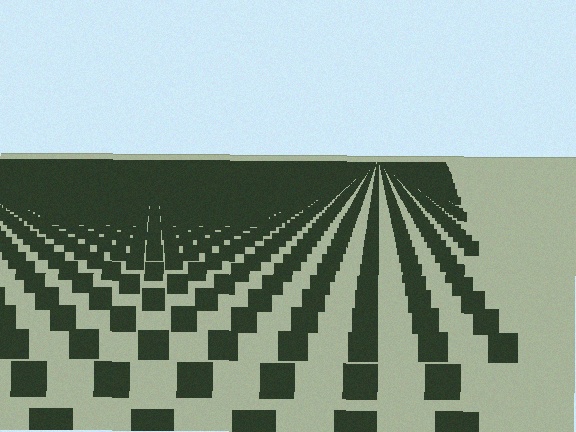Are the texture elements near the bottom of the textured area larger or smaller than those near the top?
Larger. Near the bottom, elements are closer to the viewer and appear at a bigger on-screen size.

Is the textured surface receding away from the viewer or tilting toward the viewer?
The surface is receding away from the viewer. Texture elements get smaller and denser toward the top.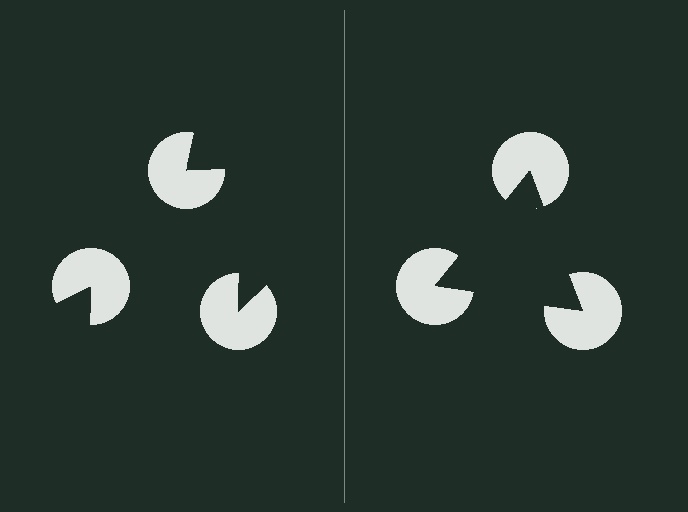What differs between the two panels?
The pac-man discs are positioned identically on both sides; only the wedge orientations differ. On the right they align to a triangle; on the left they are misaligned.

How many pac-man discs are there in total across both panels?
6 — 3 on each side.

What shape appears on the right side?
An illusory triangle.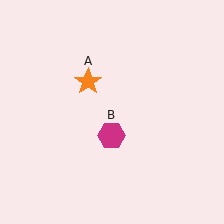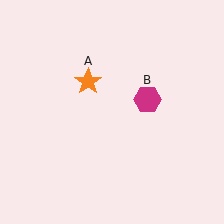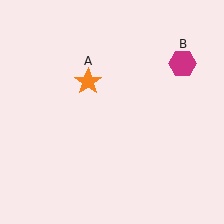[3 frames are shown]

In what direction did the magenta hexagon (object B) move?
The magenta hexagon (object B) moved up and to the right.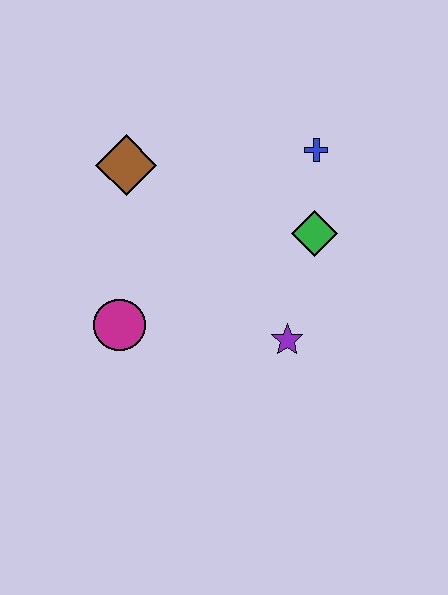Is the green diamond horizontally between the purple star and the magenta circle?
No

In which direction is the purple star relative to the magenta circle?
The purple star is to the right of the magenta circle.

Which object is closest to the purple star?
The green diamond is closest to the purple star.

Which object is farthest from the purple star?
The brown diamond is farthest from the purple star.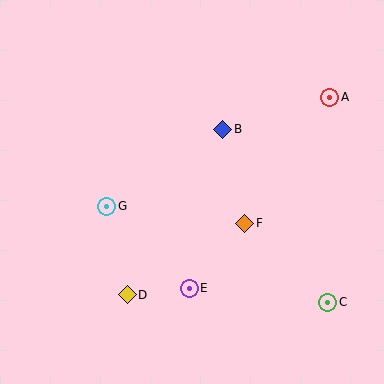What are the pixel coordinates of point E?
Point E is at (189, 288).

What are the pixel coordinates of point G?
Point G is at (107, 206).